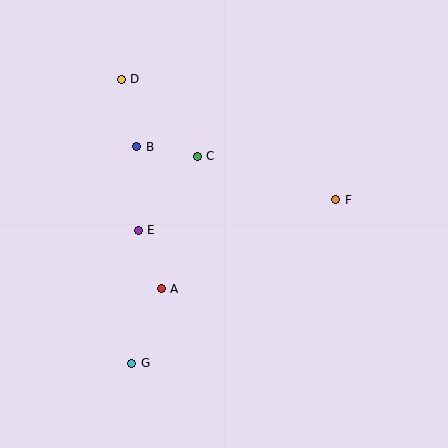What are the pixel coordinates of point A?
Point A is at (161, 289).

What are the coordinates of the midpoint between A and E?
The midpoint between A and E is at (150, 260).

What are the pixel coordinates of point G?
Point G is at (132, 363).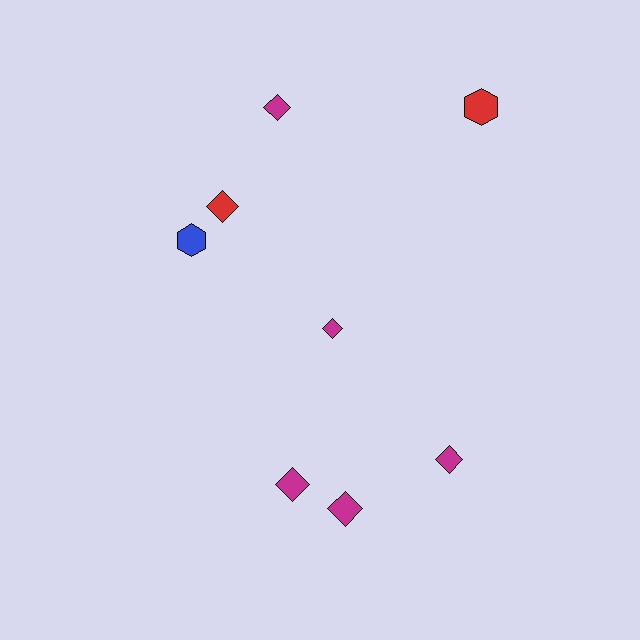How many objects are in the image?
There are 8 objects.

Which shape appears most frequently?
Diamond, with 6 objects.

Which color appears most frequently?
Magenta, with 5 objects.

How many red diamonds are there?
There is 1 red diamond.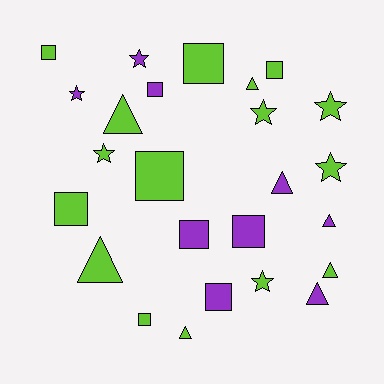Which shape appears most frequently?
Square, with 10 objects.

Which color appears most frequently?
Lime, with 16 objects.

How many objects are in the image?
There are 25 objects.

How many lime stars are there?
There are 5 lime stars.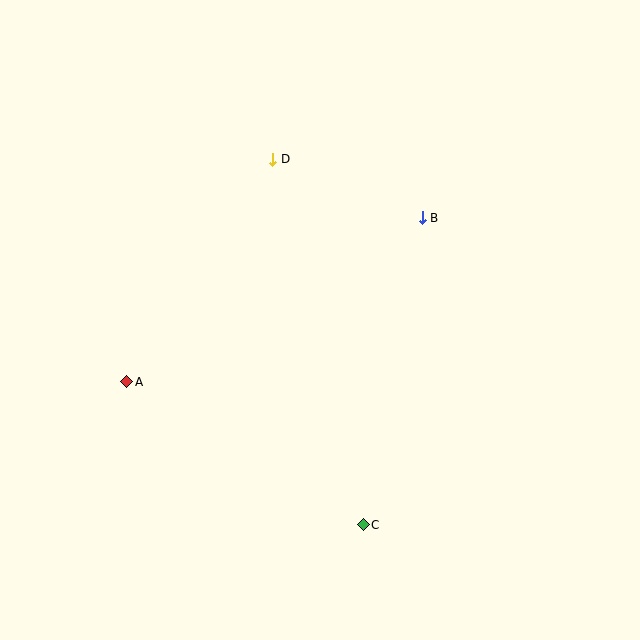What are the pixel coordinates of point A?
Point A is at (127, 382).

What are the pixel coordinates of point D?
Point D is at (273, 159).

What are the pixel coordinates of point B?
Point B is at (422, 218).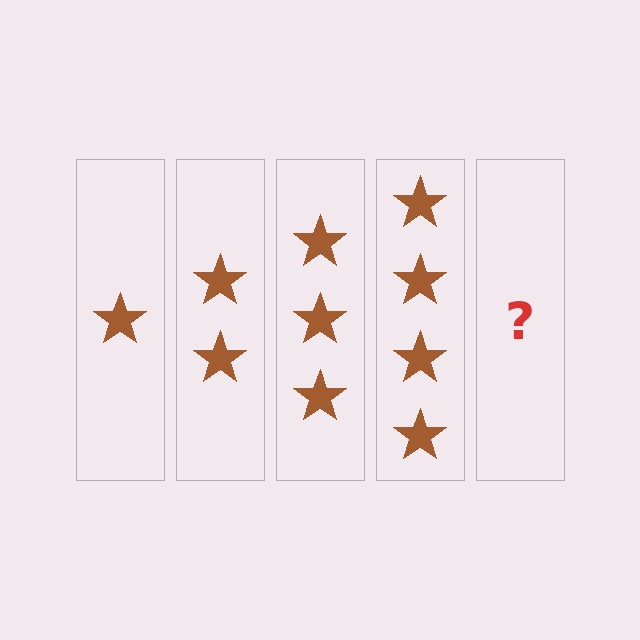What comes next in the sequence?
The next element should be 5 stars.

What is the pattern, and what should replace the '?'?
The pattern is that each step adds one more star. The '?' should be 5 stars.